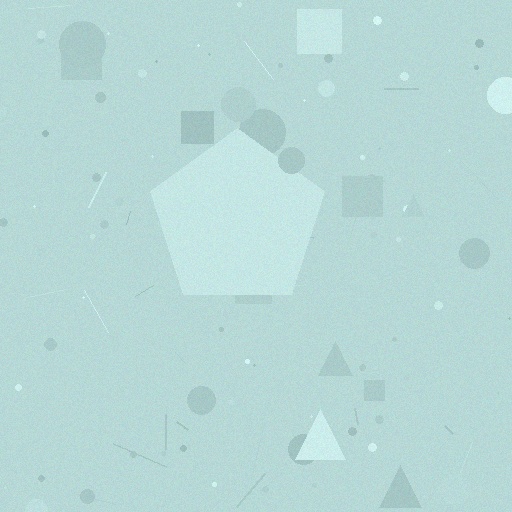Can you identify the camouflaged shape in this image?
The camouflaged shape is a pentagon.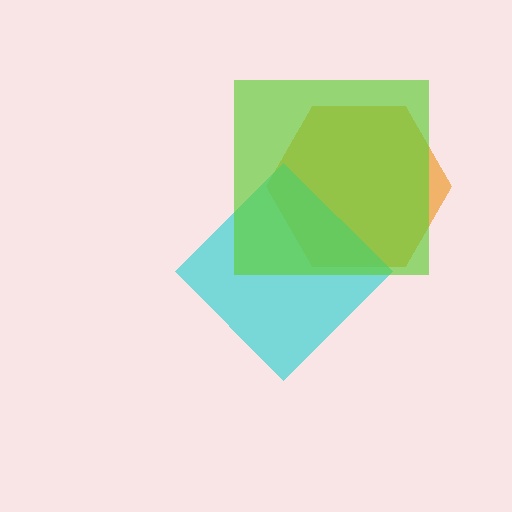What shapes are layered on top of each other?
The layered shapes are: an orange hexagon, a cyan diamond, a lime square.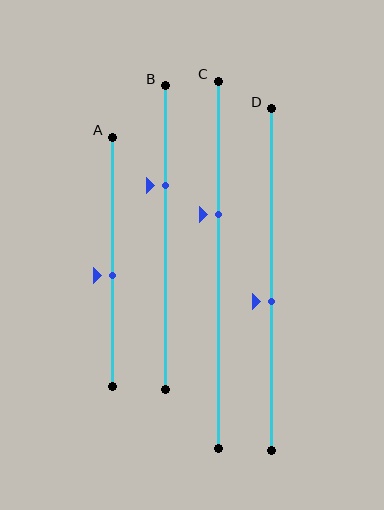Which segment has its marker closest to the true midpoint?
Segment A has its marker closest to the true midpoint.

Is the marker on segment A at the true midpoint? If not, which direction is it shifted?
No, the marker on segment A is shifted downward by about 5% of the segment length.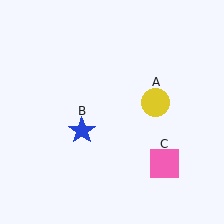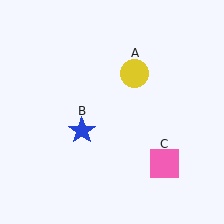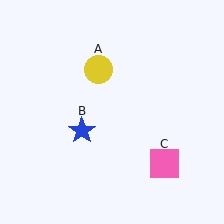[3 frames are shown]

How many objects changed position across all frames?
1 object changed position: yellow circle (object A).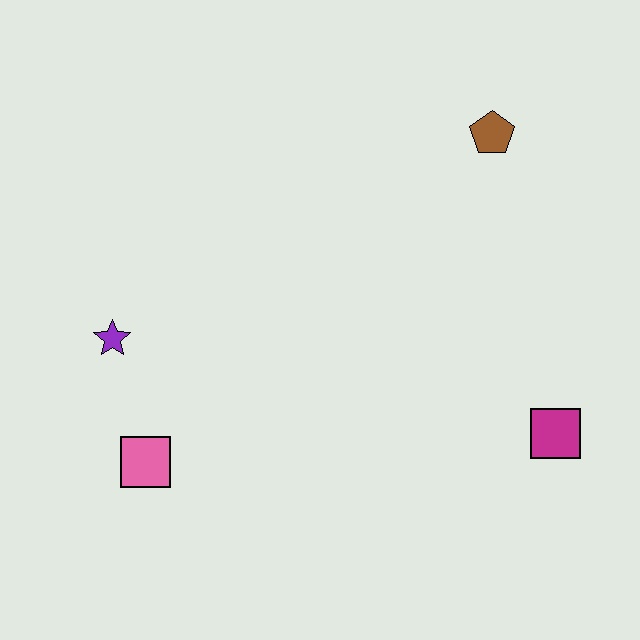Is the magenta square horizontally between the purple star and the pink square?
No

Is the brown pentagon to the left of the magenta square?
Yes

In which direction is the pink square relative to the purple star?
The pink square is below the purple star.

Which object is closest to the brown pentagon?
The magenta square is closest to the brown pentagon.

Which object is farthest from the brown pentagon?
The pink square is farthest from the brown pentagon.